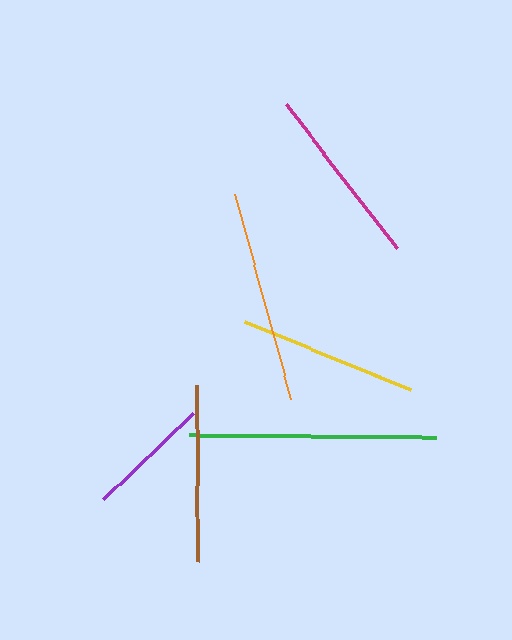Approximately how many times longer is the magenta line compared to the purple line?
The magenta line is approximately 1.5 times the length of the purple line.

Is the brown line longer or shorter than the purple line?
The brown line is longer than the purple line.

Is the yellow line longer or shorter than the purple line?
The yellow line is longer than the purple line.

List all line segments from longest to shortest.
From longest to shortest: green, orange, magenta, yellow, brown, purple.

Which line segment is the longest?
The green line is the longest at approximately 247 pixels.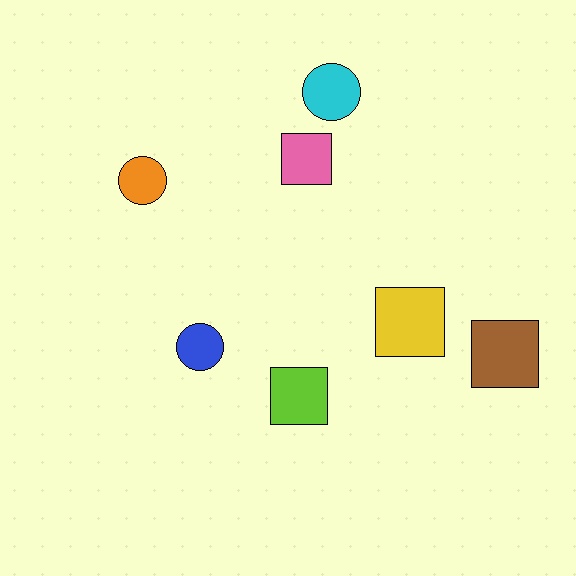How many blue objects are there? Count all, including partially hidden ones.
There is 1 blue object.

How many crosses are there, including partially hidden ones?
There are no crosses.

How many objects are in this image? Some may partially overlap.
There are 7 objects.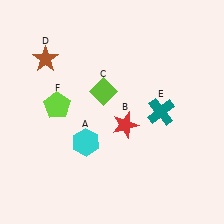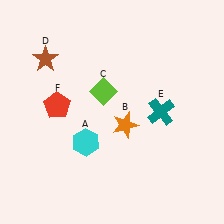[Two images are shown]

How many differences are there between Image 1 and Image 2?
There are 2 differences between the two images.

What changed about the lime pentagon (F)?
In Image 1, F is lime. In Image 2, it changed to red.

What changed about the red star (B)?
In Image 1, B is red. In Image 2, it changed to orange.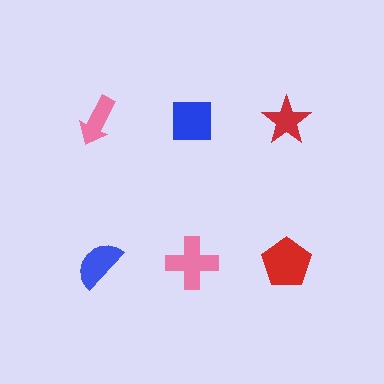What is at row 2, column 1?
A blue semicircle.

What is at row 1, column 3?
A red star.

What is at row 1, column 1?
A pink arrow.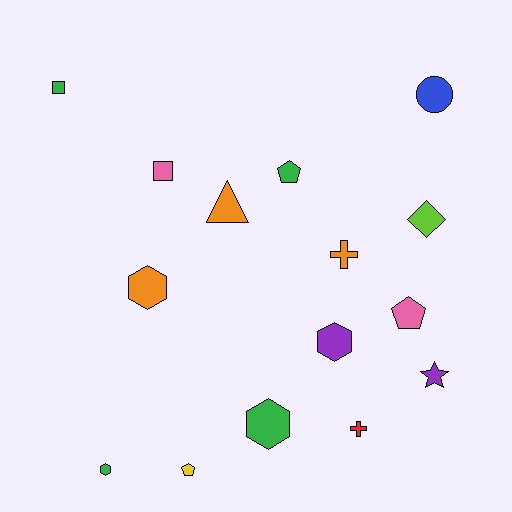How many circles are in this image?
There is 1 circle.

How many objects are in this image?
There are 15 objects.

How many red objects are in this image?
There is 1 red object.